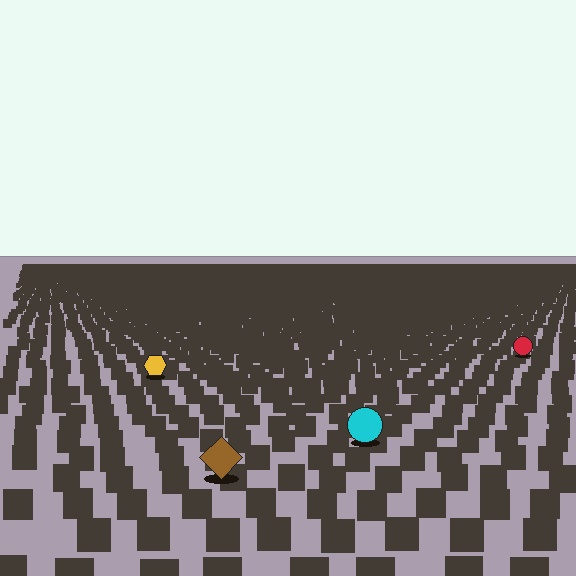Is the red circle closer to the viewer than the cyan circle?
No. The cyan circle is closer — you can tell from the texture gradient: the ground texture is coarser near it.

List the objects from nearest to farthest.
From nearest to farthest: the brown diamond, the cyan circle, the yellow hexagon, the red circle.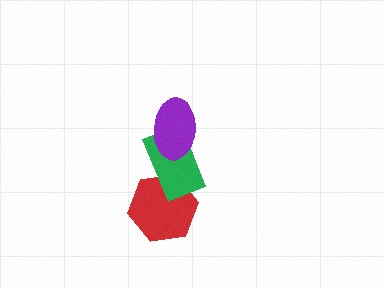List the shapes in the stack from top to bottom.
From top to bottom: the purple ellipse, the green rectangle, the red hexagon.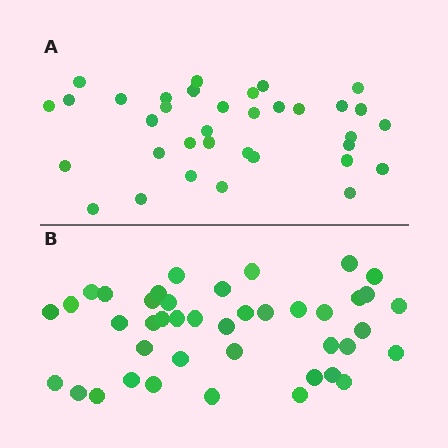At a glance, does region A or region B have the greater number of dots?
Region B (the bottom region) has more dots.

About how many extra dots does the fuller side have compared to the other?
Region B has roughly 8 or so more dots than region A.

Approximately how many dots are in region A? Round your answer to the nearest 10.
About 40 dots. (The exact count is 35, which rounds to 40.)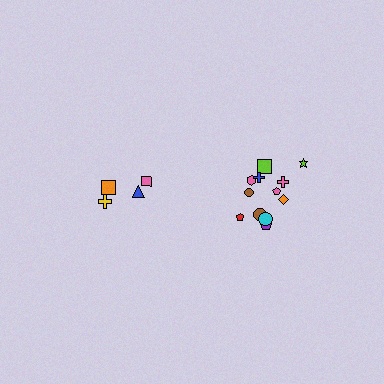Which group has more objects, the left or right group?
The right group.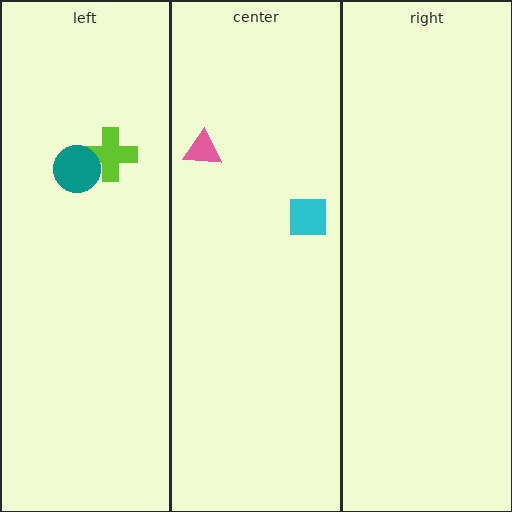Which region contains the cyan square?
The center region.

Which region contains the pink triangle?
The center region.